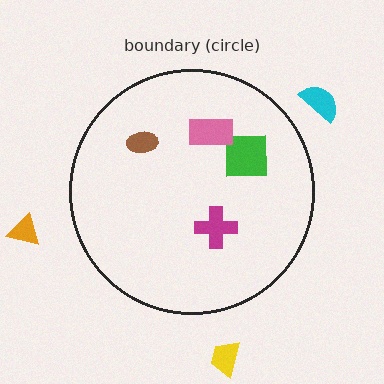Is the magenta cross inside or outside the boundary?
Inside.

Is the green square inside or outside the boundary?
Inside.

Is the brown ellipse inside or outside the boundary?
Inside.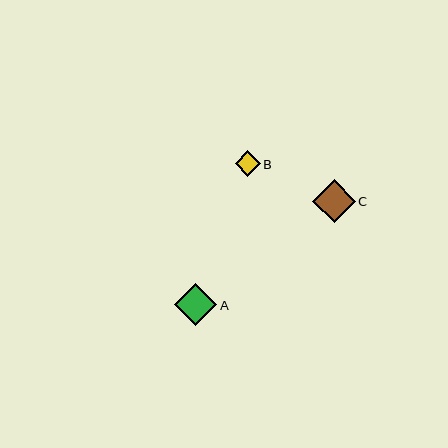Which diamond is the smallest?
Diamond B is the smallest with a size of approximately 25 pixels.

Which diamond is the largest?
Diamond C is the largest with a size of approximately 43 pixels.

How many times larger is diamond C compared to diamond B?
Diamond C is approximately 1.7 times the size of diamond B.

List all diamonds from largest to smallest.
From largest to smallest: C, A, B.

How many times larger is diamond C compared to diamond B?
Diamond C is approximately 1.7 times the size of diamond B.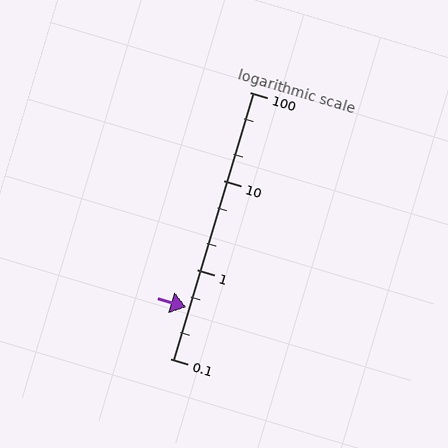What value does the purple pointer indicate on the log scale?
The pointer indicates approximately 0.38.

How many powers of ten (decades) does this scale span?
The scale spans 3 decades, from 0.1 to 100.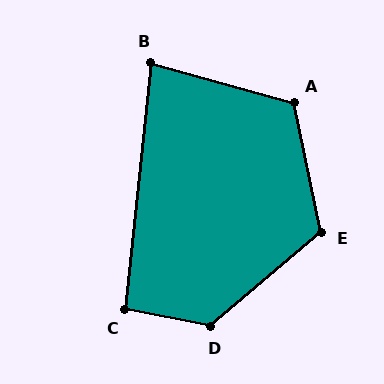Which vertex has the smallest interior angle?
B, at approximately 81 degrees.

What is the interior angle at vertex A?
Approximately 117 degrees (obtuse).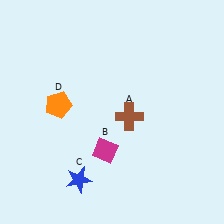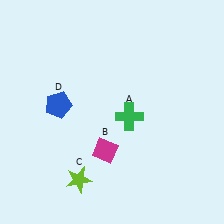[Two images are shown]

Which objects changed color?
A changed from brown to green. C changed from blue to lime. D changed from orange to blue.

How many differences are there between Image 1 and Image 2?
There are 3 differences between the two images.